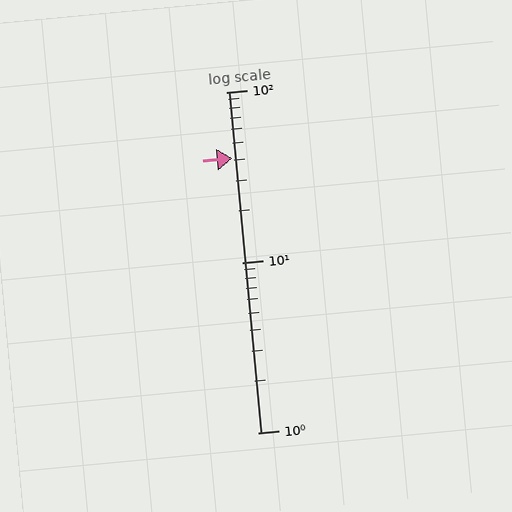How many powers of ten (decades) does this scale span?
The scale spans 2 decades, from 1 to 100.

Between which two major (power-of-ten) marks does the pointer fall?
The pointer is between 10 and 100.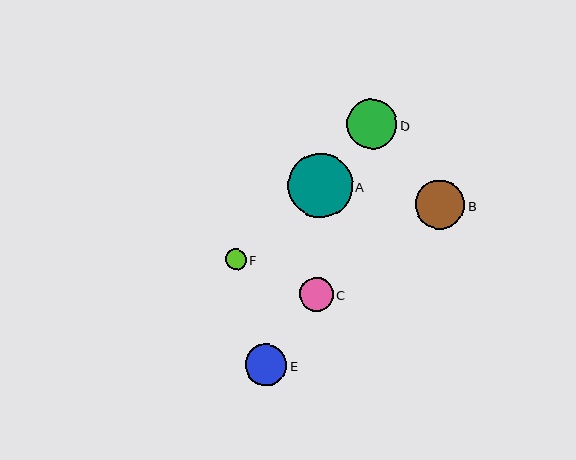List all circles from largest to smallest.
From largest to smallest: A, D, B, E, C, F.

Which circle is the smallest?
Circle F is the smallest with a size of approximately 21 pixels.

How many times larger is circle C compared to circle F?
Circle C is approximately 1.7 times the size of circle F.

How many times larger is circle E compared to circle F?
Circle E is approximately 2.0 times the size of circle F.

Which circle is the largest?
Circle A is the largest with a size of approximately 64 pixels.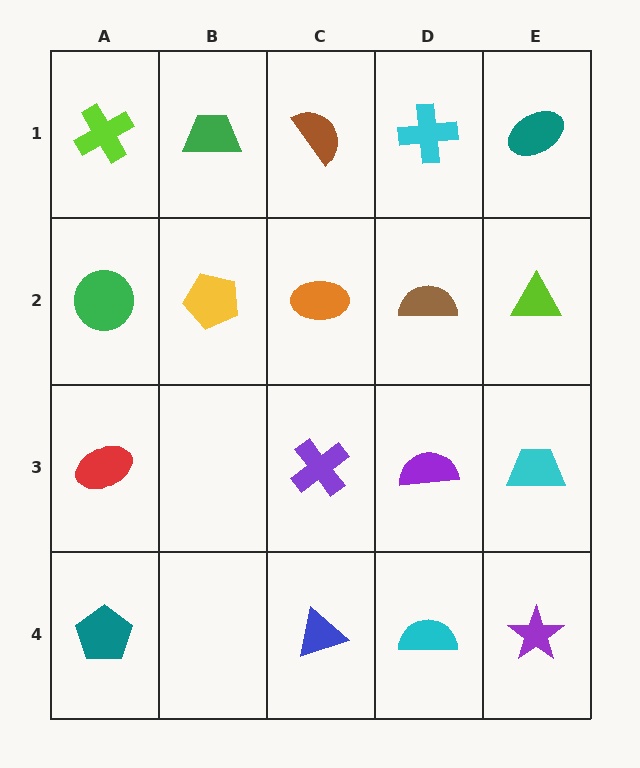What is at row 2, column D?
A brown semicircle.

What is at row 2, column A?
A green circle.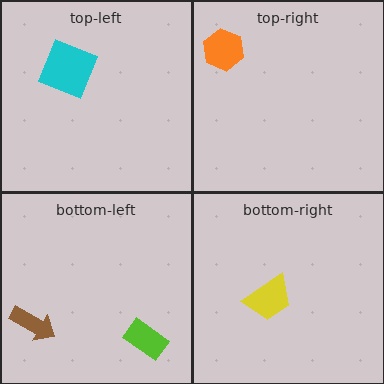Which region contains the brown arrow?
The bottom-left region.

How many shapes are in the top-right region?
1.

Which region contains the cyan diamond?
The top-left region.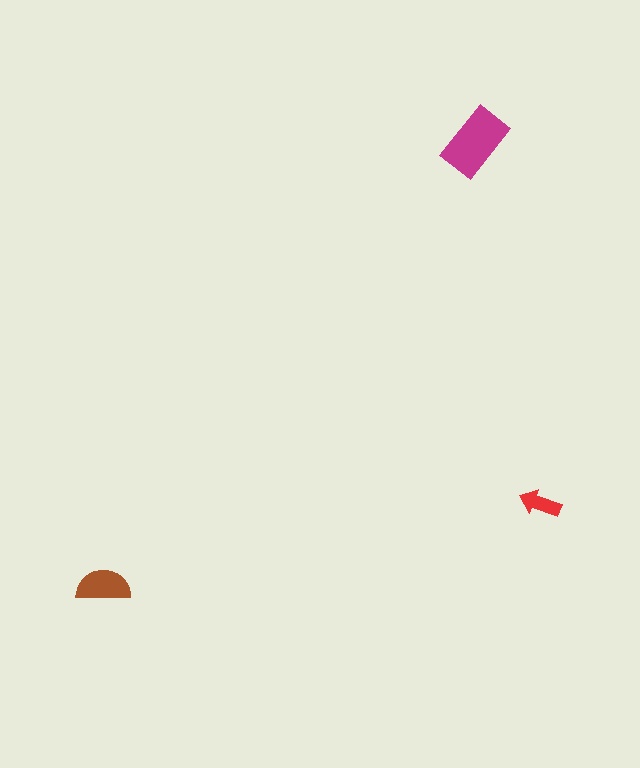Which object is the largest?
The magenta rectangle.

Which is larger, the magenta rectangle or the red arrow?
The magenta rectangle.